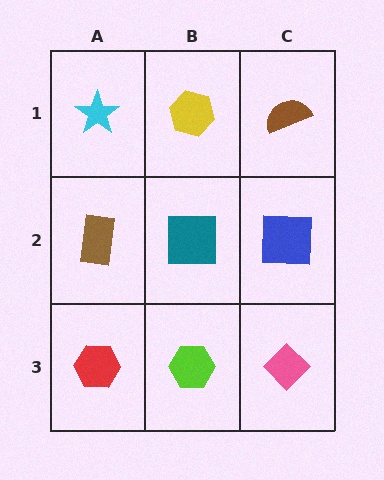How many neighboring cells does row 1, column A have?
2.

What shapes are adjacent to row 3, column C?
A blue square (row 2, column C), a lime hexagon (row 3, column B).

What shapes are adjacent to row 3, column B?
A teal square (row 2, column B), a red hexagon (row 3, column A), a pink diamond (row 3, column C).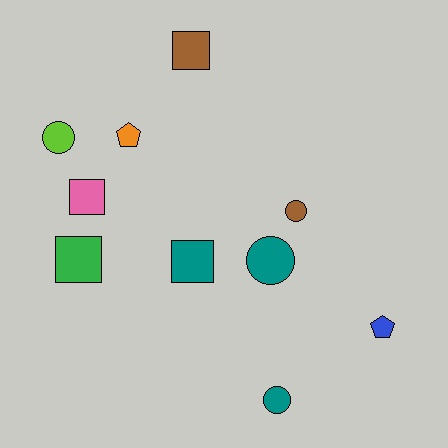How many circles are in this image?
There are 4 circles.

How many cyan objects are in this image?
There are no cyan objects.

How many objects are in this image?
There are 10 objects.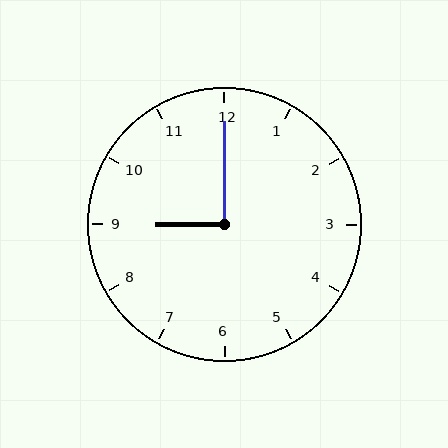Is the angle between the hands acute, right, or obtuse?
It is right.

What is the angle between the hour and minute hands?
Approximately 90 degrees.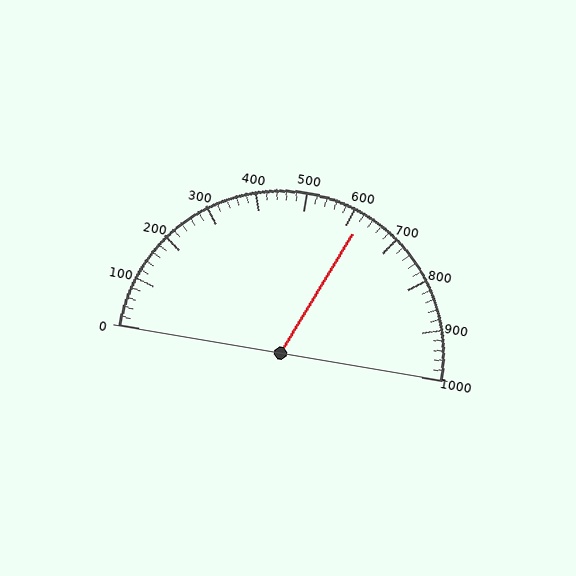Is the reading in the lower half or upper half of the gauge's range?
The reading is in the upper half of the range (0 to 1000).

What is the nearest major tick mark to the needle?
The nearest major tick mark is 600.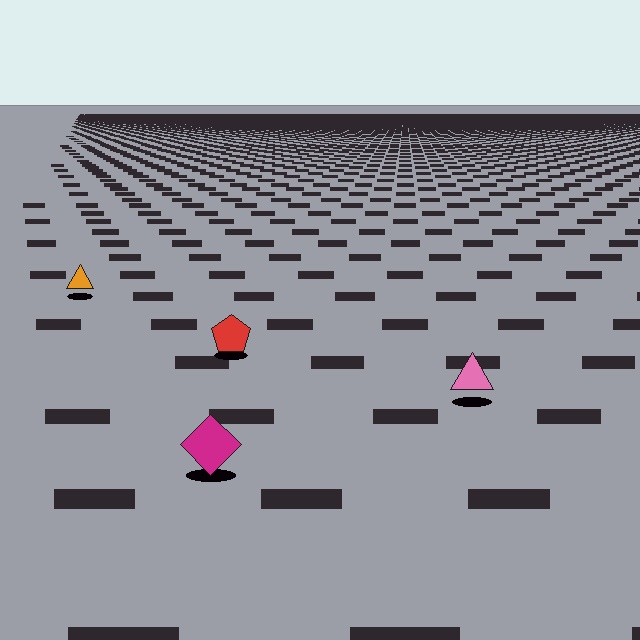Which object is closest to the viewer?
The magenta diamond is closest. The texture marks near it are larger and more spread out.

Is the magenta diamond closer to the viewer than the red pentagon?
Yes. The magenta diamond is closer — you can tell from the texture gradient: the ground texture is coarser near it.